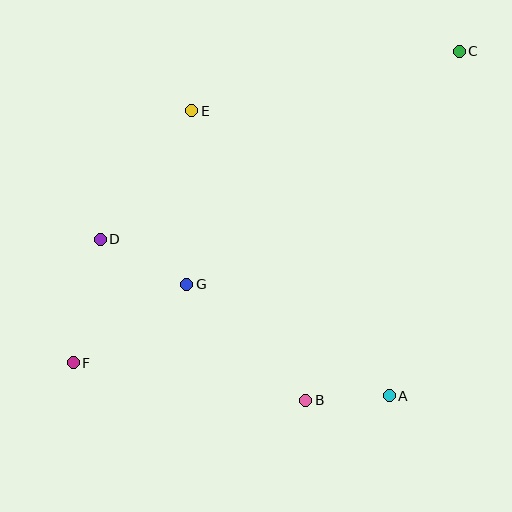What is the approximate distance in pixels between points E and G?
The distance between E and G is approximately 174 pixels.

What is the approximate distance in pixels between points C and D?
The distance between C and D is approximately 405 pixels.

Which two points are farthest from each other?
Points C and F are farthest from each other.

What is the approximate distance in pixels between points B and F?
The distance between B and F is approximately 236 pixels.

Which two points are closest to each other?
Points A and B are closest to each other.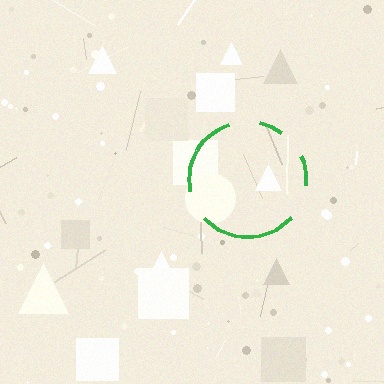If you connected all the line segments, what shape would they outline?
They would outline a circle.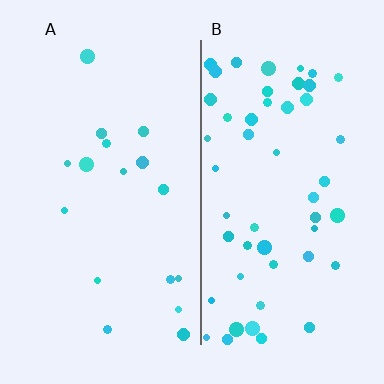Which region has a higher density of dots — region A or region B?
B (the right).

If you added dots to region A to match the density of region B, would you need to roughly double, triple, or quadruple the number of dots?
Approximately triple.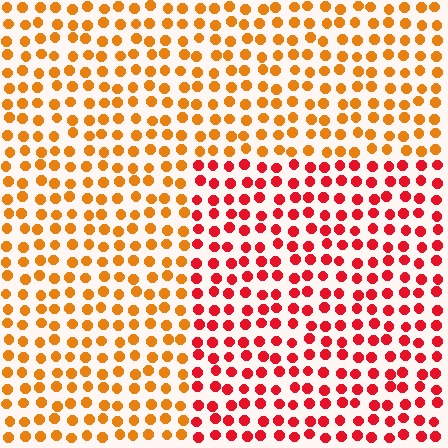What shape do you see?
I see a rectangle.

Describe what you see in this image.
The image is filled with small orange elements in a uniform arrangement. A rectangle-shaped region is visible where the elements are tinted to a slightly different hue, forming a subtle color boundary.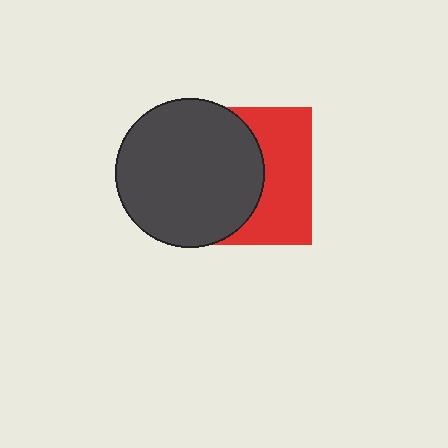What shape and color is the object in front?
The object in front is a dark gray circle.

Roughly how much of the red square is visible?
A small part of it is visible (roughly 43%).